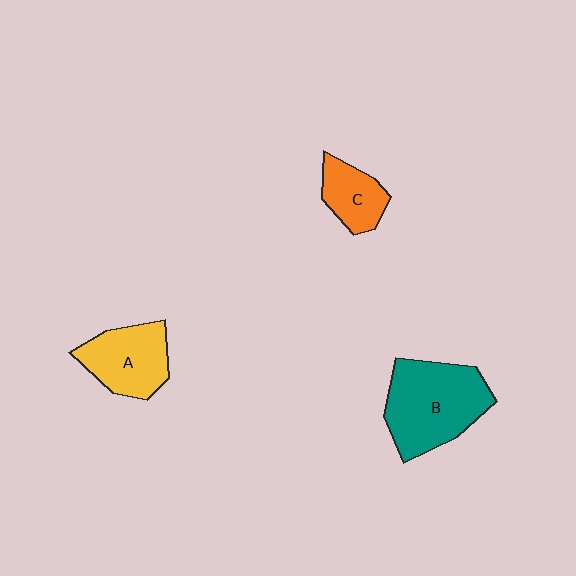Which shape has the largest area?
Shape B (teal).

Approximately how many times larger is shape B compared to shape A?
Approximately 1.5 times.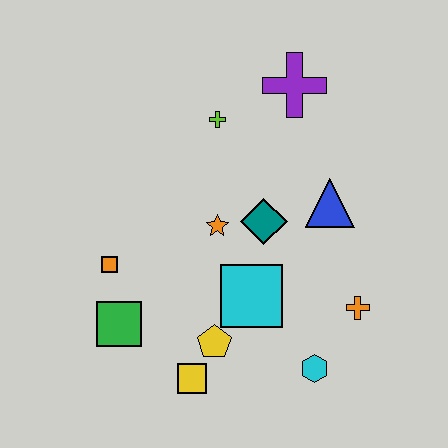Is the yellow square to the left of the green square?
No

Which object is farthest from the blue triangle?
The green square is farthest from the blue triangle.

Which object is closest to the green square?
The orange square is closest to the green square.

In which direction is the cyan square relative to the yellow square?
The cyan square is above the yellow square.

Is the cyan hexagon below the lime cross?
Yes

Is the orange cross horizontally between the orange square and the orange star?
No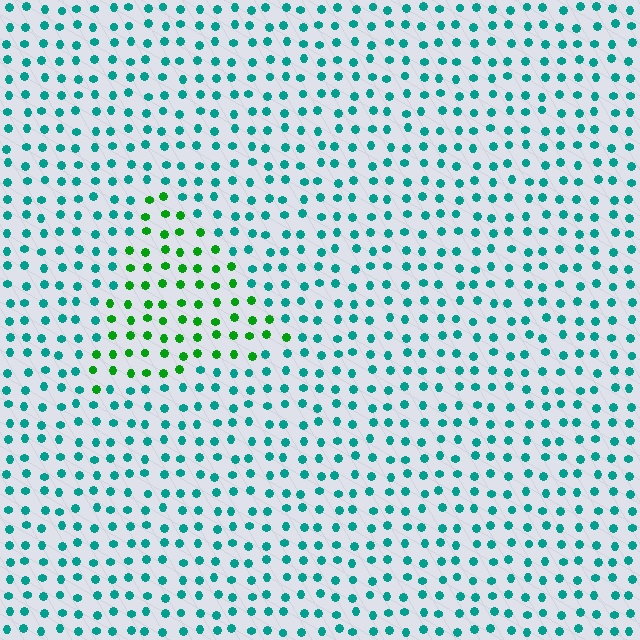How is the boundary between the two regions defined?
The boundary is defined purely by a slight shift in hue (about 49 degrees). Spacing, size, and orientation are identical on both sides.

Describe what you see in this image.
The image is filled with small teal elements in a uniform arrangement. A triangle-shaped region is visible where the elements are tinted to a slightly different hue, forming a subtle color boundary.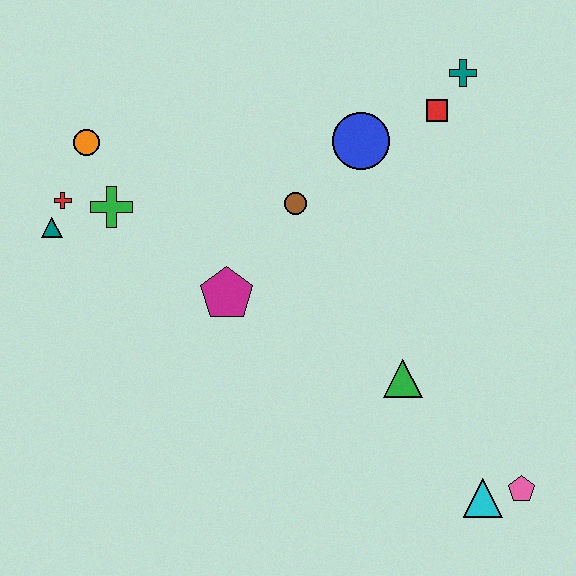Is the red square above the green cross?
Yes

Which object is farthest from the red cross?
The pink pentagon is farthest from the red cross.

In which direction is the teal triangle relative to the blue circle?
The teal triangle is to the left of the blue circle.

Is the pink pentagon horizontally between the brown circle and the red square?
No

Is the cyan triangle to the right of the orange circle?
Yes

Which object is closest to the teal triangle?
The red cross is closest to the teal triangle.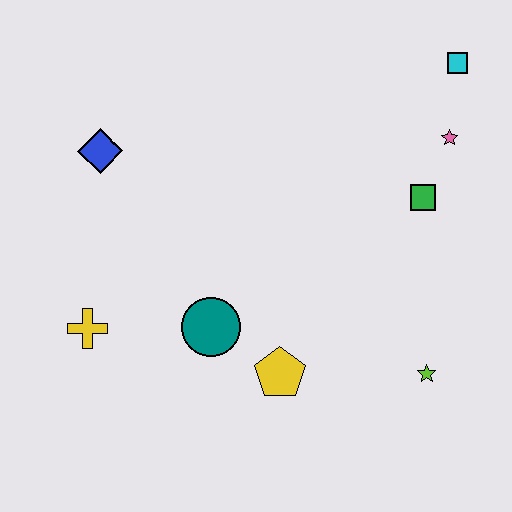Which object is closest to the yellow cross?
The teal circle is closest to the yellow cross.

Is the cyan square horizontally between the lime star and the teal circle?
No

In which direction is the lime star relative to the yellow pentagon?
The lime star is to the right of the yellow pentagon.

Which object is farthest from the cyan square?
The yellow cross is farthest from the cyan square.